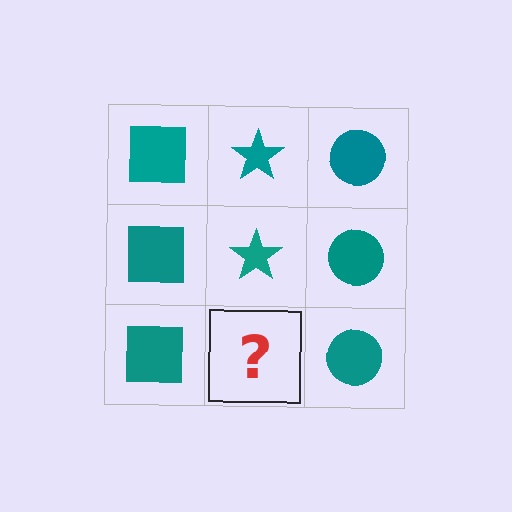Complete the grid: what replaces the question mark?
The question mark should be replaced with a teal star.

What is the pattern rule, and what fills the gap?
The rule is that each column has a consistent shape. The gap should be filled with a teal star.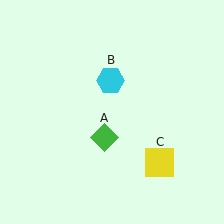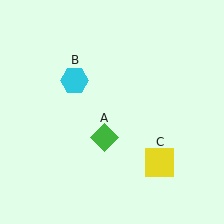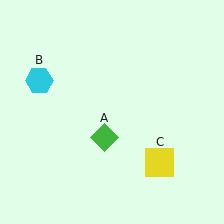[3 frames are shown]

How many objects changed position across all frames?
1 object changed position: cyan hexagon (object B).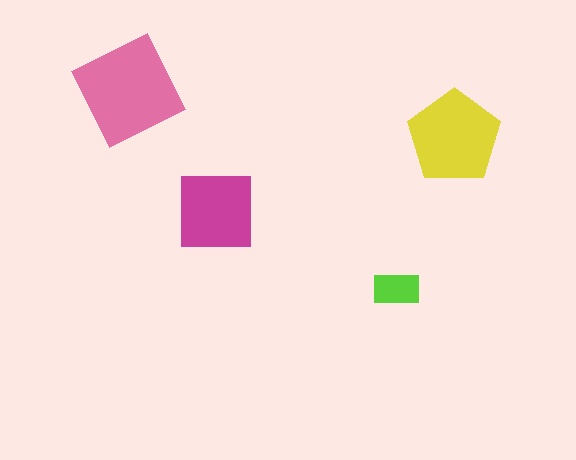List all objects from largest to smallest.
The pink diamond, the yellow pentagon, the magenta square, the lime rectangle.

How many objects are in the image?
There are 4 objects in the image.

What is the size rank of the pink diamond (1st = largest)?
1st.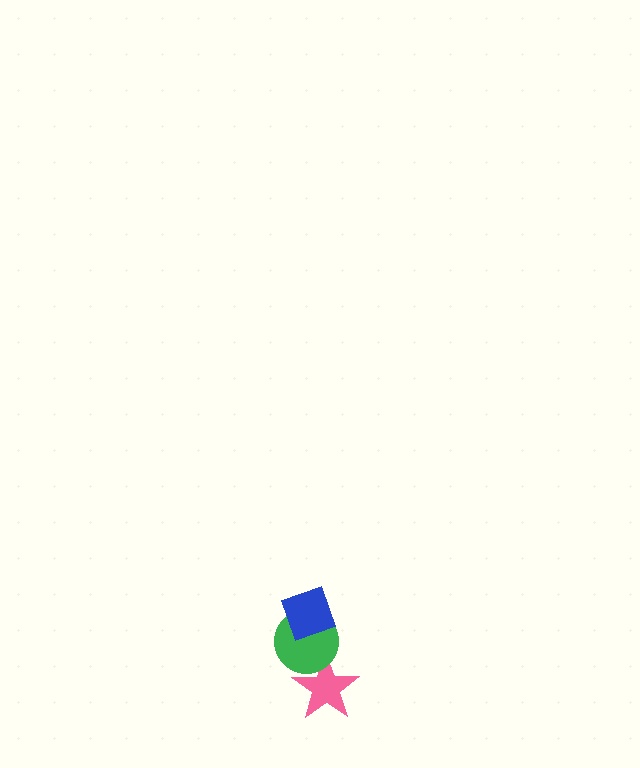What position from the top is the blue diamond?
The blue diamond is 1st from the top.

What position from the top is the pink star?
The pink star is 3rd from the top.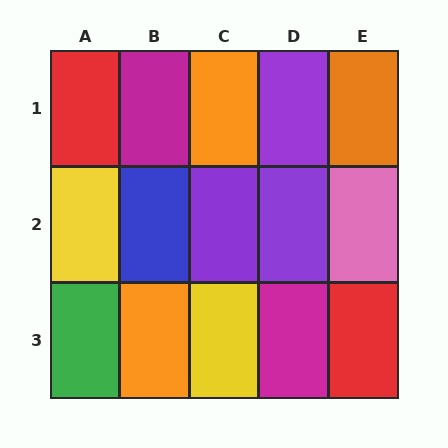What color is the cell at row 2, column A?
Yellow.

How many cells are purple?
3 cells are purple.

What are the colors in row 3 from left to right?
Green, orange, yellow, magenta, red.